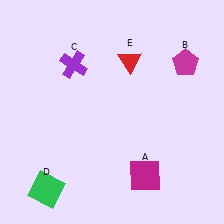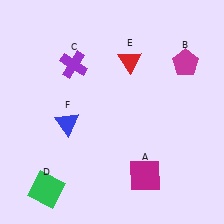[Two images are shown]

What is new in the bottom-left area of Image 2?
A blue triangle (F) was added in the bottom-left area of Image 2.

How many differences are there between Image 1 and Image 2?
There is 1 difference between the two images.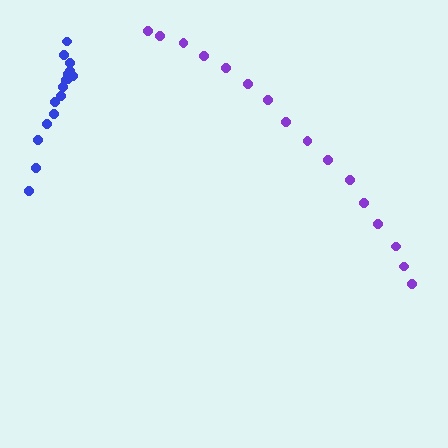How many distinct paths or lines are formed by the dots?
There are 2 distinct paths.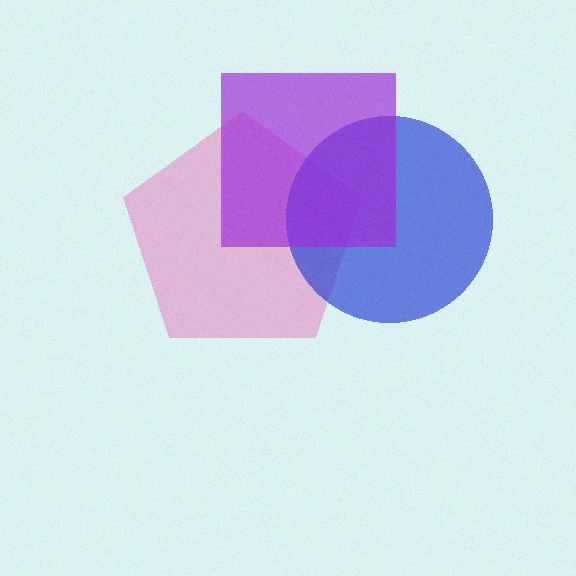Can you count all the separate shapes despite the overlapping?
Yes, there are 3 separate shapes.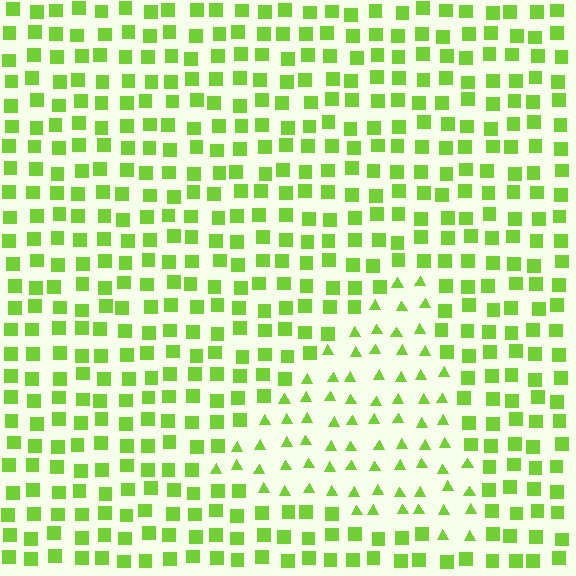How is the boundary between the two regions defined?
The boundary is defined by a change in element shape: triangles inside vs. squares outside. All elements share the same color and spacing.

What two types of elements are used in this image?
The image uses triangles inside the triangle region and squares outside it.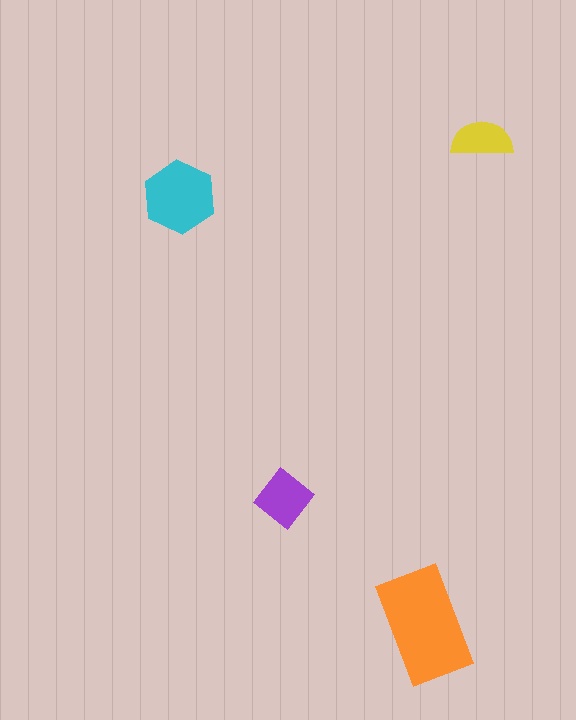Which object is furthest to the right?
The yellow semicircle is rightmost.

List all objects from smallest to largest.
The yellow semicircle, the purple diamond, the cyan hexagon, the orange rectangle.